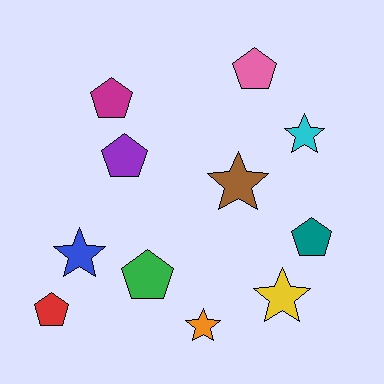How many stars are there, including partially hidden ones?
There are 5 stars.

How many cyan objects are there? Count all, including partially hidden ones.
There is 1 cyan object.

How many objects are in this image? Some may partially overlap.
There are 11 objects.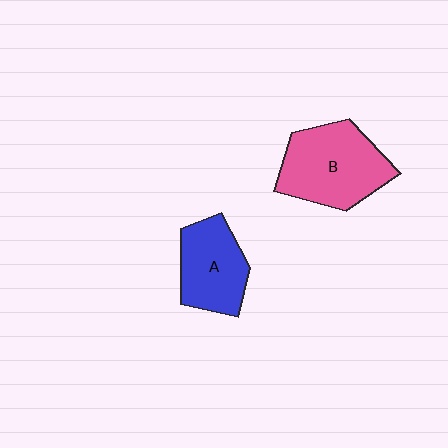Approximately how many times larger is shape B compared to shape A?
Approximately 1.4 times.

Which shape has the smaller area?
Shape A (blue).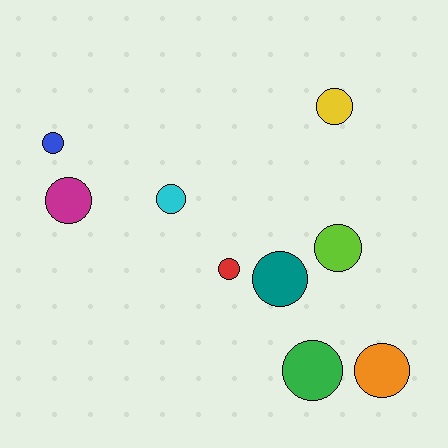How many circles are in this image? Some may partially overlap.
There are 9 circles.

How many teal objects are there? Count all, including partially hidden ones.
There is 1 teal object.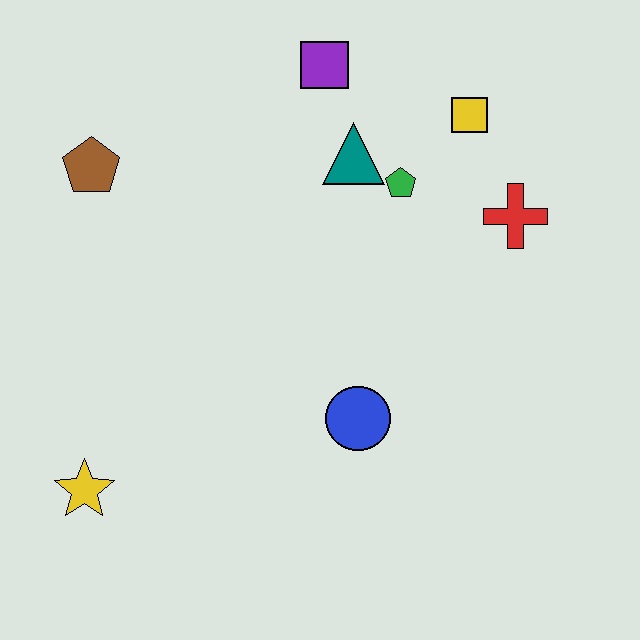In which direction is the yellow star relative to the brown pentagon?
The yellow star is below the brown pentagon.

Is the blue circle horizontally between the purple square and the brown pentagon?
No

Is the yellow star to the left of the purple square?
Yes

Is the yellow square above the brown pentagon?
Yes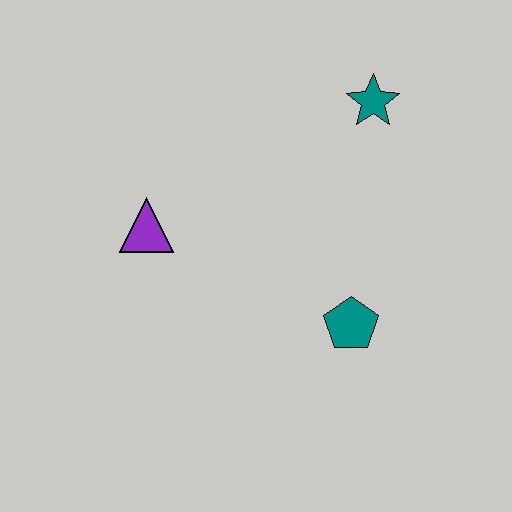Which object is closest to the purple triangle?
The teal pentagon is closest to the purple triangle.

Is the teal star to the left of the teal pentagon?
No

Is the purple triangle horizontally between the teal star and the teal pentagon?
No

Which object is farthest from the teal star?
The purple triangle is farthest from the teal star.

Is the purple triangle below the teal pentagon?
No